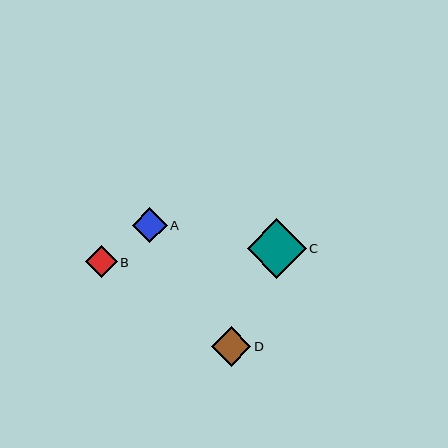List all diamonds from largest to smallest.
From largest to smallest: C, D, A, B.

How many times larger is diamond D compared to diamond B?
Diamond D is approximately 1.3 times the size of diamond B.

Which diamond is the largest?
Diamond C is the largest with a size of approximately 59 pixels.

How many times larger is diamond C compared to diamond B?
Diamond C is approximately 1.9 times the size of diamond B.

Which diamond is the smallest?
Diamond B is the smallest with a size of approximately 32 pixels.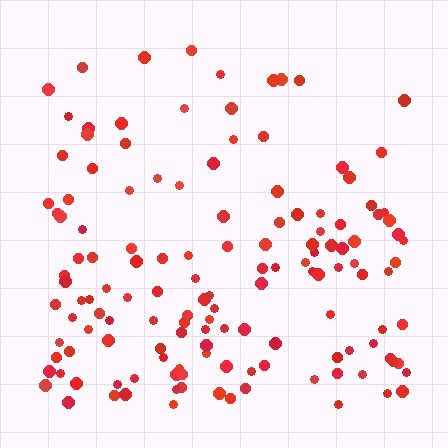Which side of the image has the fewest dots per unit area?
The top.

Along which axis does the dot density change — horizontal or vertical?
Vertical.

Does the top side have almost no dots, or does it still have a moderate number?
Still a moderate number, just noticeably fewer than the bottom.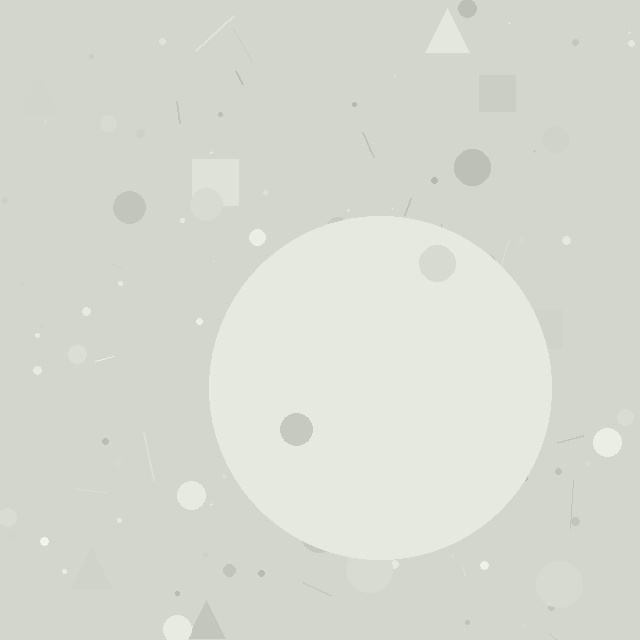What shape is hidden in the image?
A circle is hidden in the image.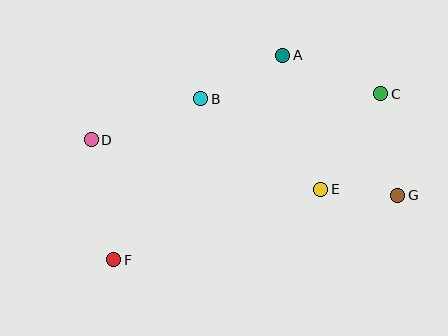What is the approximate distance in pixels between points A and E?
The distance between A and E is approximately 139 pixels.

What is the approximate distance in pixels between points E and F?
The distance between E and F is approximately 218 pixels.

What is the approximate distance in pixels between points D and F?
The distance between D and F is approximately 122 pixels.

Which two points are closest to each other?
Points E and G are closest to each other.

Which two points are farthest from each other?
Points C and F are farthest from each other.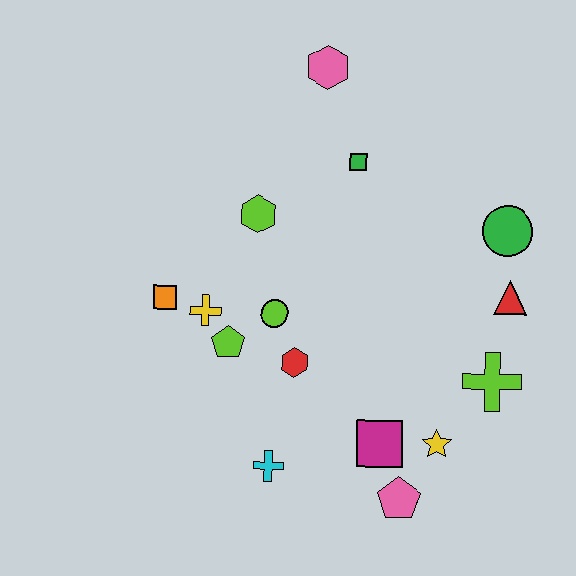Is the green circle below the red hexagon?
No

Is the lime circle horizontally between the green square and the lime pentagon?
Yes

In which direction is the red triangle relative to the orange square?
The red triangle is to the right of the orange square.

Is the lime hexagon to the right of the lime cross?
No